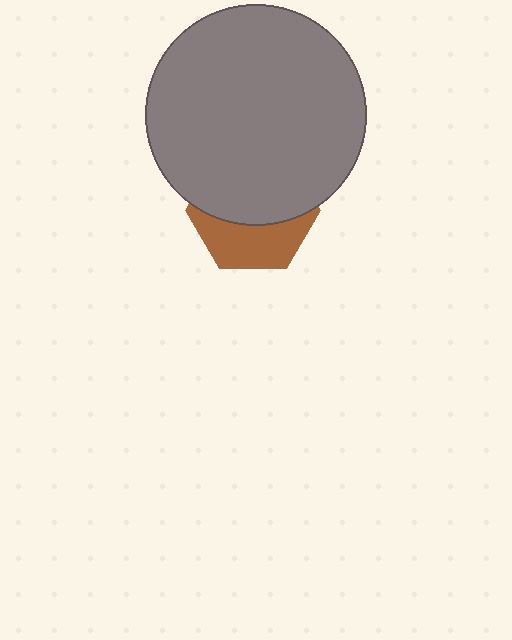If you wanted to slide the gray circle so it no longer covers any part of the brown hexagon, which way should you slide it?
Slide it up — that is the most direct way to separate the two shapes.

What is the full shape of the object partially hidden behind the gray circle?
The partially hidden object is a brown hexagon.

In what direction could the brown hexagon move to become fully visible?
The brown hexagon could move down. That would shift it out from behind the gray circle entirely.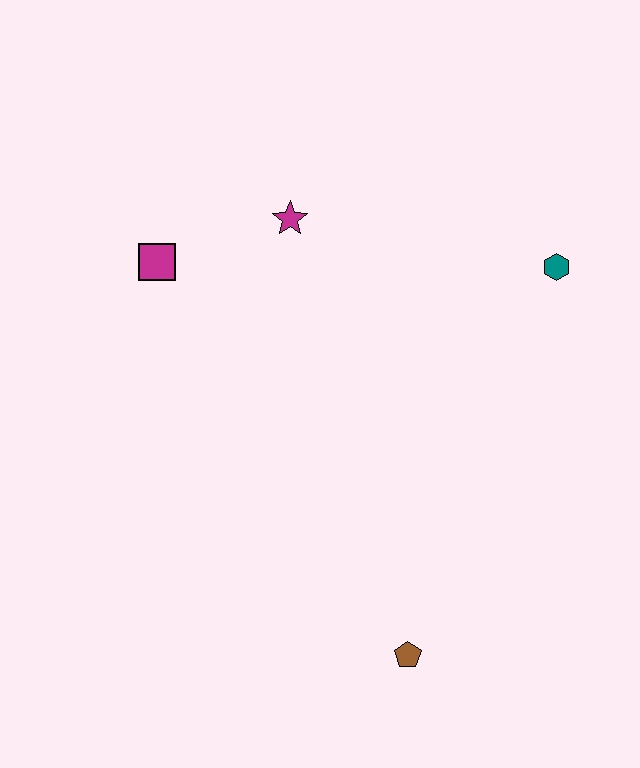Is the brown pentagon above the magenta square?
No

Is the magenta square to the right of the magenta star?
No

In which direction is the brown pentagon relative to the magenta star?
The brown pentagon is below the magenta star.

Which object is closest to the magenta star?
The magenta square is closest to the magenta star.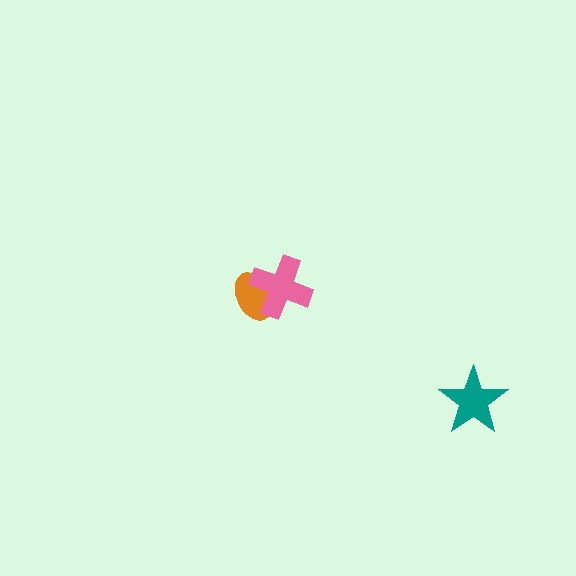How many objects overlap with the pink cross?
1 object overlaps with the pink cross.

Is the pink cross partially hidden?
No, no other shape covers it.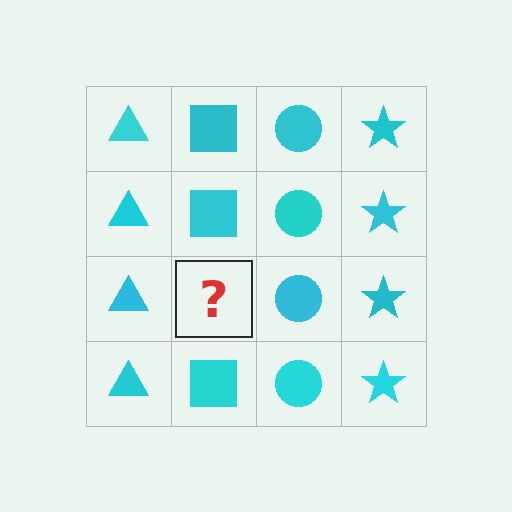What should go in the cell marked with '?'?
The missing cell should contain a cyan square.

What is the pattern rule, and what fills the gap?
The rule is that each column has a consistent shape. The gap should be filled with a cyan square.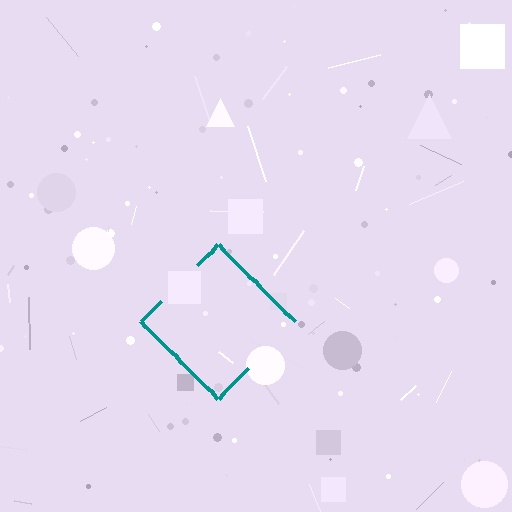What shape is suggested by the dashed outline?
The dashed outline suggests a diamond.